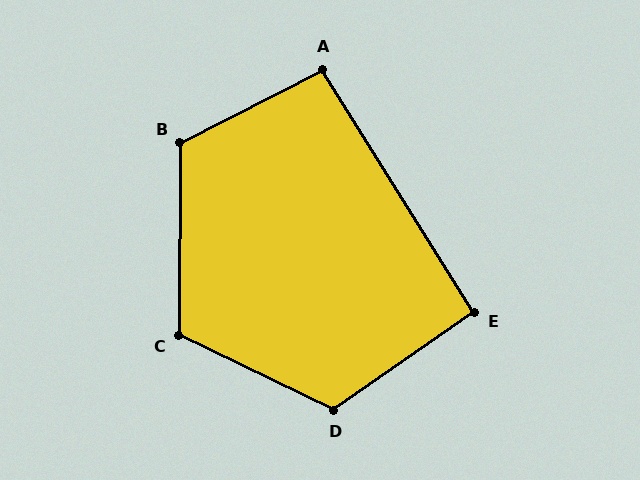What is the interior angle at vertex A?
Approximately 95 degrees (approximately right).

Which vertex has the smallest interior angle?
E, at approximately 93 degrees.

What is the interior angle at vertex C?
Approximately 115 degrees (obtuse).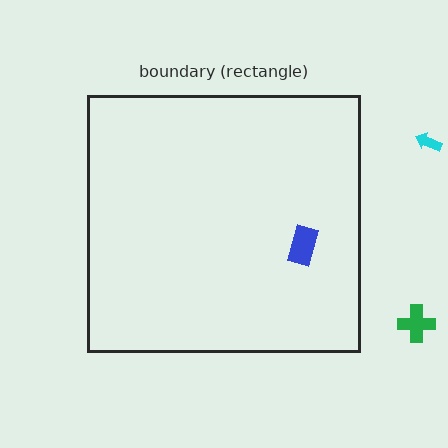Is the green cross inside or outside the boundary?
Outside.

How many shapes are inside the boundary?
1 inside, 2 outside.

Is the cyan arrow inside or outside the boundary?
Outside.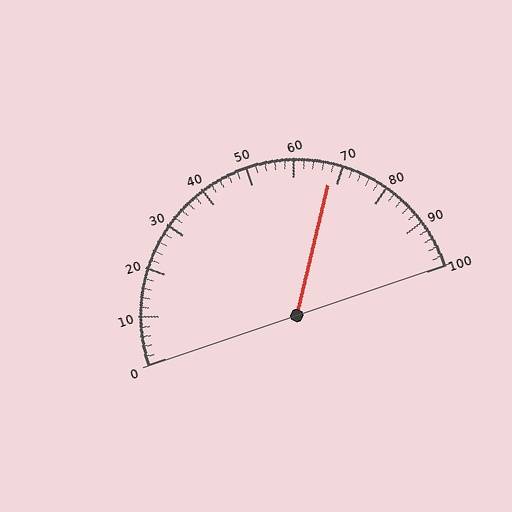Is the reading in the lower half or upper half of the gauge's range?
The reading is in the upper half of the range (0 to 100).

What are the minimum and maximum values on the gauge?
The gauge ranges from 0 to 100.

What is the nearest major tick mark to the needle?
The nearest major tick mark is 70.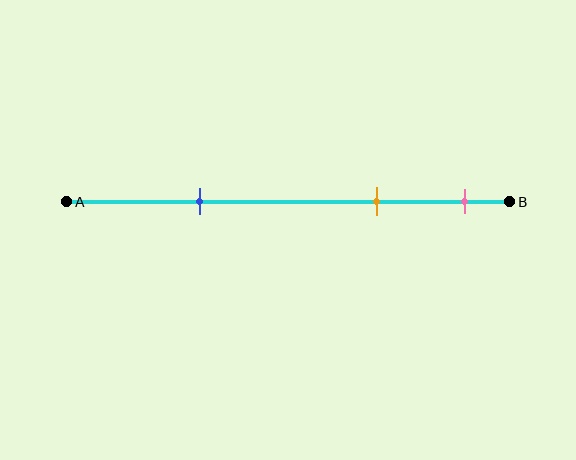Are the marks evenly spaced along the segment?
No, the marks are not evenly spaced.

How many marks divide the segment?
There are 3 marks dividing the segment.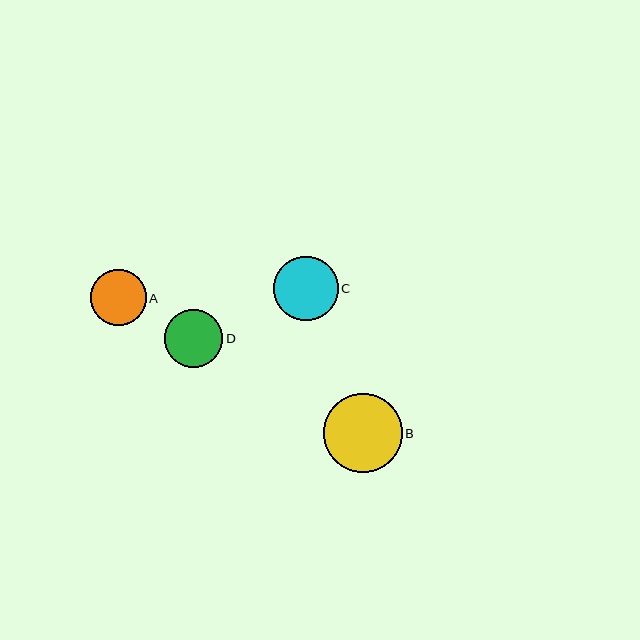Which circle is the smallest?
Circle A is the smallest with a size of approximately 56 pixels.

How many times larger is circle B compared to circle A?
Circle B is approximately 1.4 times the size of circle A.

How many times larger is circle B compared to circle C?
Circle B is approximately 1.2 times the size of circle C.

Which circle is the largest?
Circle B is the largest with a size of approximately 79 pixels.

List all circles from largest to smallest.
From largest to smallest: B, C, D, A.